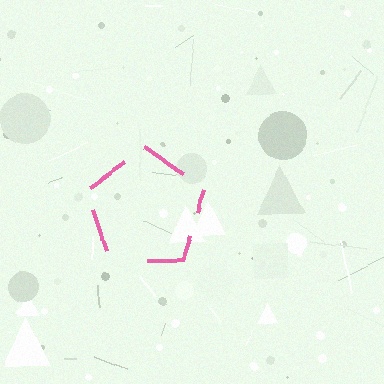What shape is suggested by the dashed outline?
The dashed outline suggests a pentagon.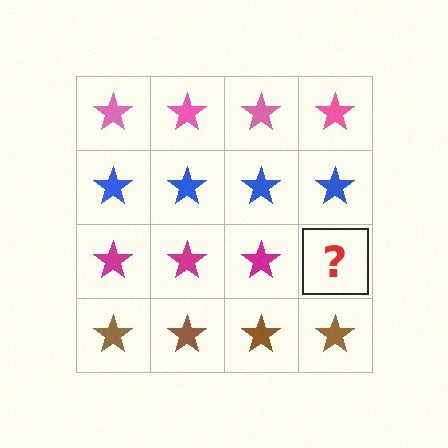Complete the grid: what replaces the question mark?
The question mark should be replaced with a magenta star.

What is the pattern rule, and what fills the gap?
The rule is that each row has a consistent color. The gap should be filled with a magenta star.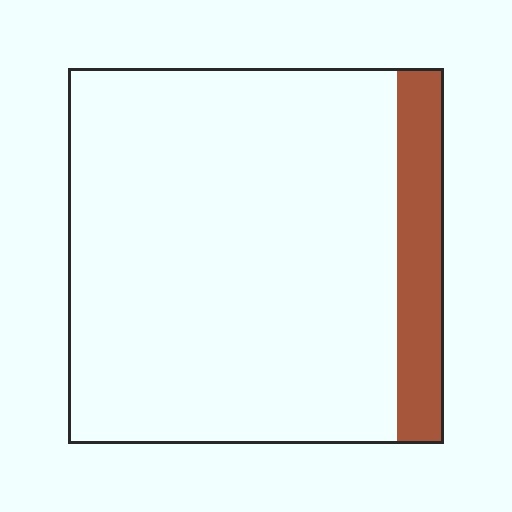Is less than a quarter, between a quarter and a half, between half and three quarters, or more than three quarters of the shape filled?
Less than a quarter.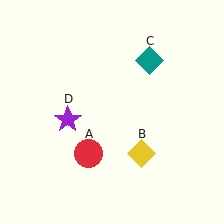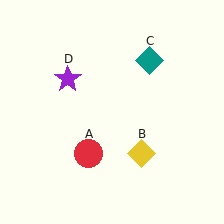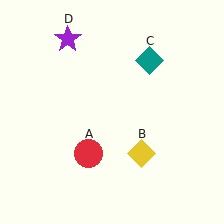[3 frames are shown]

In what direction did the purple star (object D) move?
The purple star (object D) moved up.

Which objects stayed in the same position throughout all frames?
Red circle (object A) and yellow diamond (object B) and teal diamond (object C) remained stationary.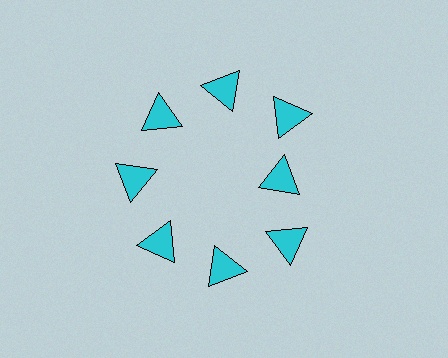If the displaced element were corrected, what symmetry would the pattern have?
It would have 8-fold rotational symmetry — the pattern would map onto itself every 45 degrees.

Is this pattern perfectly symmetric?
No. The 8 cyan triangles are arranged in a ring, but one element near the 3 o'clock position is pulled inward toward the center, breaking the 8-fold rotational symmetry.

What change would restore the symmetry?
The symmetry would be restored by moving it outward, back onto the ring so that all 8 triangles sit at equal angles and equal distance from the center.